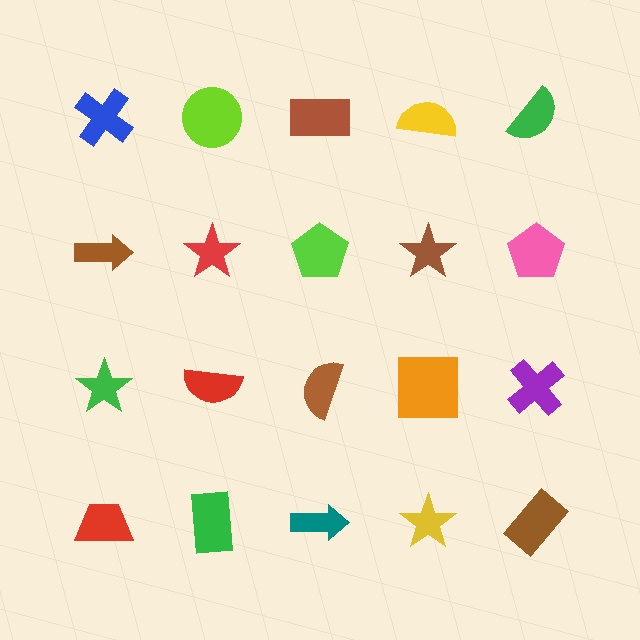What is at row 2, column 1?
A brown arrow.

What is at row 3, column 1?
A green star.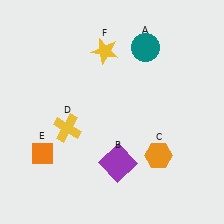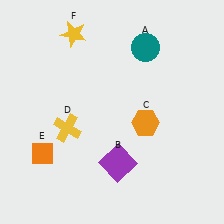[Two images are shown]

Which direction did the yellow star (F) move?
The yellow star (F) moved left.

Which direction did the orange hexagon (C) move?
The orange hexagon (C) moved up.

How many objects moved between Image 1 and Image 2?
2 objects moved between the two images.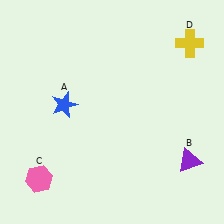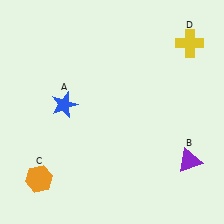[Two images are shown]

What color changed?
The hexagon (C) changed from pink in Image 1 to orange in Image 2.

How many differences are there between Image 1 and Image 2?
There is 1 difference between the two images.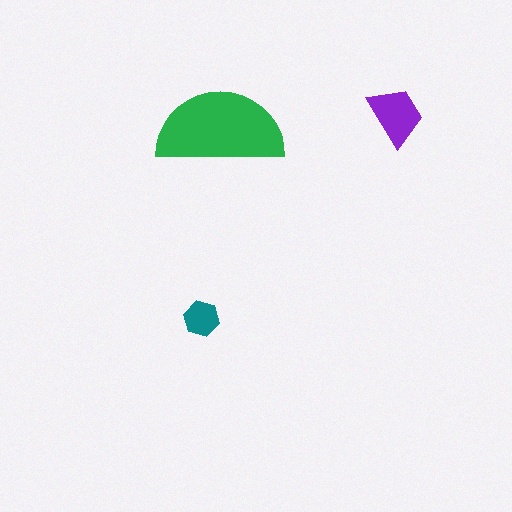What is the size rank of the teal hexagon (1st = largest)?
3rd.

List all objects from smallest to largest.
The teal hexagon, the purple trapezoid, the green semicircle.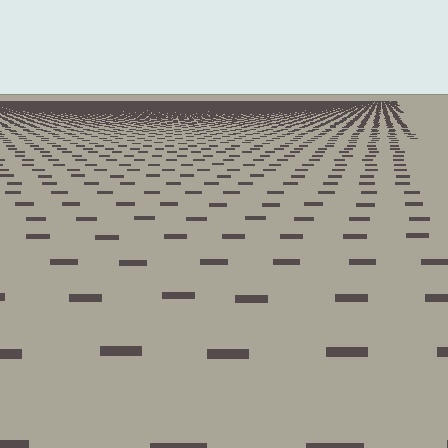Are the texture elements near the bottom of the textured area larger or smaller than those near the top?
Larger. Near the bottom, elements are closer to the viewer and appear at a bigger on-screen size.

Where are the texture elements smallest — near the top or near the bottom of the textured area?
Near the top.